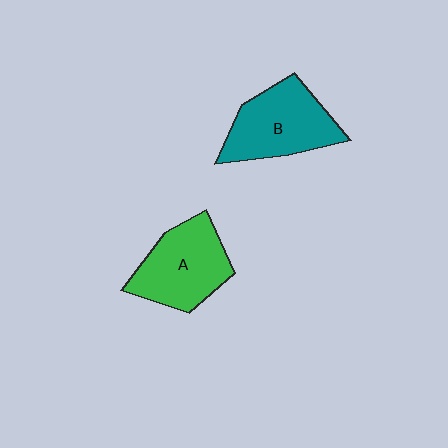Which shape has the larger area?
Shape B (teal).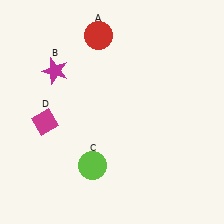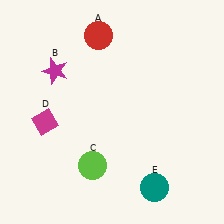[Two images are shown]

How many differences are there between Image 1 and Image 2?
There is 1 difference between the two images.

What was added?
A teal circle (E) was added in Image 2.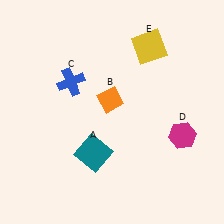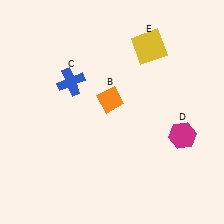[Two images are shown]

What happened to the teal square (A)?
The teal square (A) was removed in Image 2. It was in the bottom-left area of Image 1.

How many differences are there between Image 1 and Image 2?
There is 1 difference between the two images.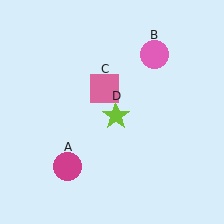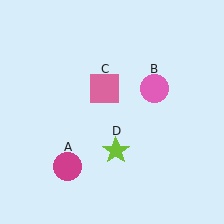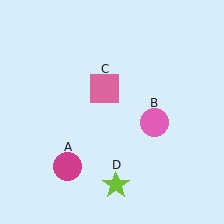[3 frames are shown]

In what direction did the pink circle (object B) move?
The pink circle (object B) moved down.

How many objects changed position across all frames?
2 objects changed position: pink circle (object B), lime star (object D).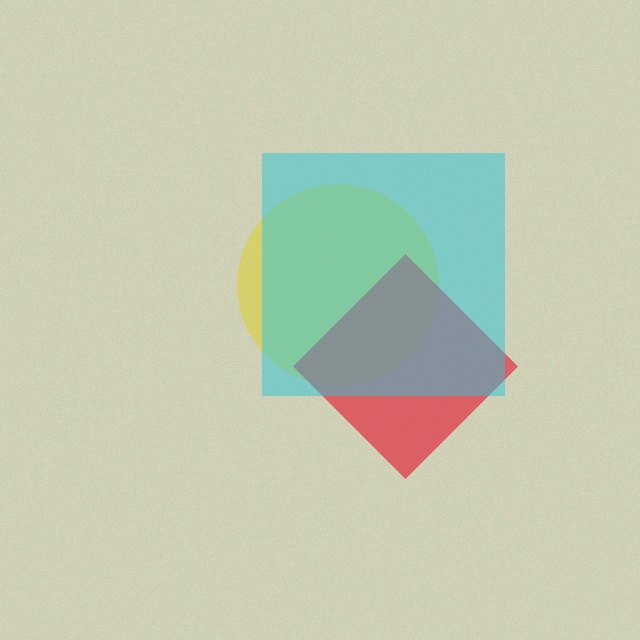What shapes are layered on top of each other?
The layered shapes are: a yellow circle, a red diamond, a cyan square.